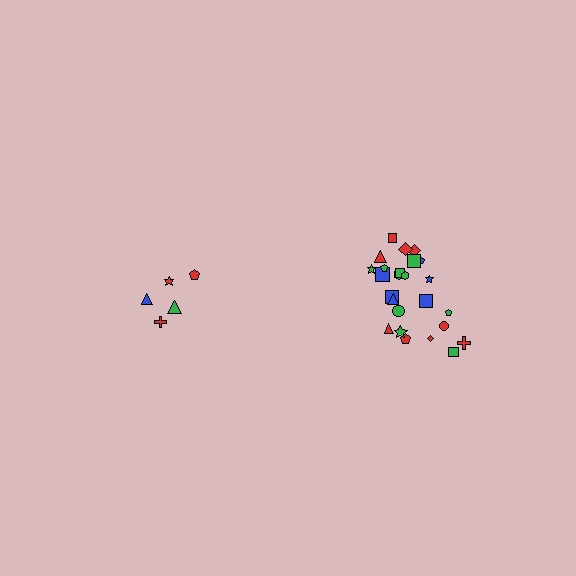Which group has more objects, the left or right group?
The right group.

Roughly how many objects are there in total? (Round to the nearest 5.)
Roughly 30 objects in total.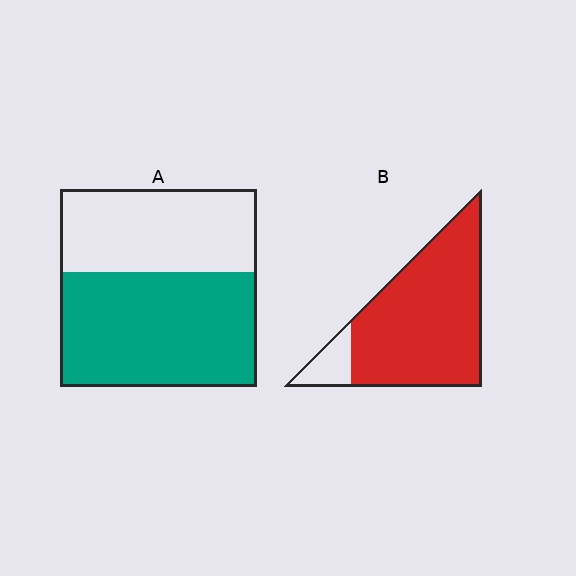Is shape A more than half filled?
Yes.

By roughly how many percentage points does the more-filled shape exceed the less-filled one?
By roughly 30 percentage points (B over A).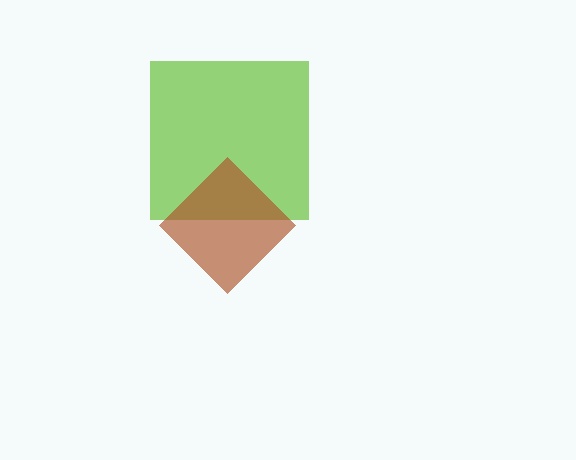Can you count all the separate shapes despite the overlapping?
Yes, there are 2 separate shapes.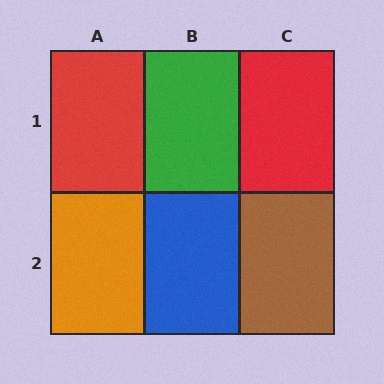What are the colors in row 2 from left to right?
Orange, blue, brown.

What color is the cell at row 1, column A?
Red.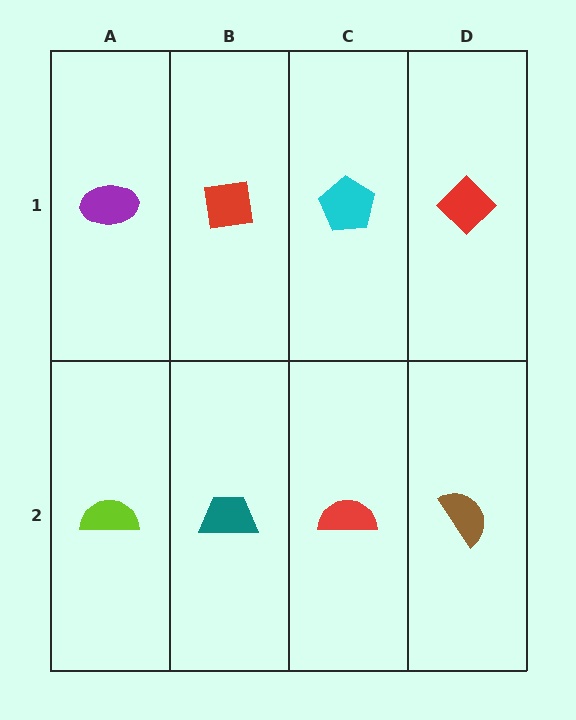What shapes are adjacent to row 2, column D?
A red diamond (row 1, column D), a red semicircle (row 2, column C).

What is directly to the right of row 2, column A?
A teal trapezoid.